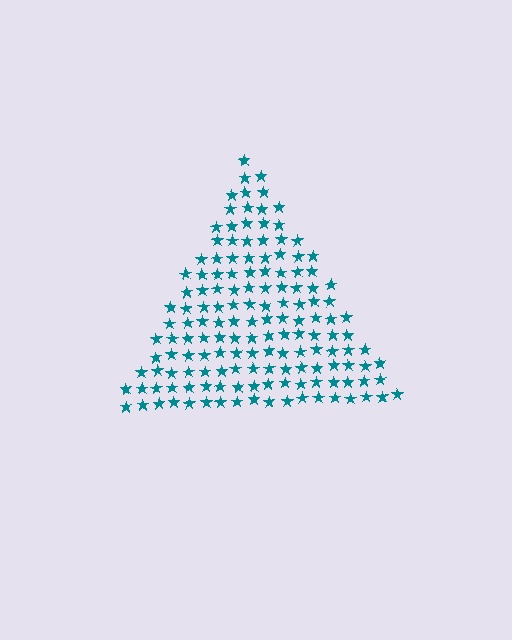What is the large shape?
The large shape is a triangle.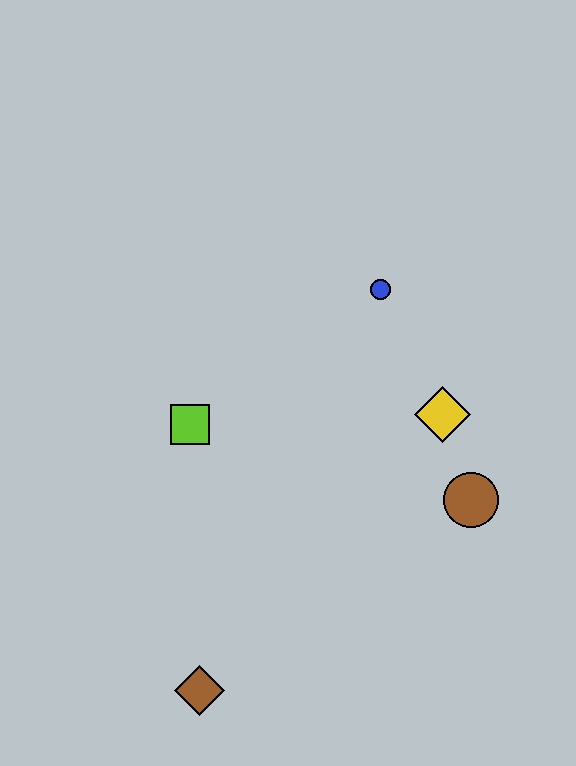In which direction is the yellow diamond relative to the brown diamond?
The yellow diamond is above the brown diamond.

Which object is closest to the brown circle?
The yellow diamond is closest to the brown circle.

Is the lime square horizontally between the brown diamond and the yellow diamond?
No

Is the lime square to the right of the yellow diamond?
No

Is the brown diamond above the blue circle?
No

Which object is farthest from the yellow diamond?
The brown diamond is farthest from the yellow diamond.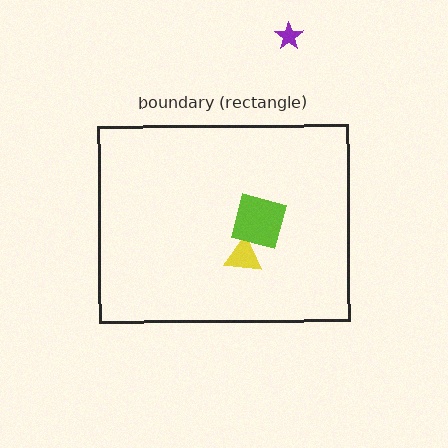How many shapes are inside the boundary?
3 inside, 1 outside.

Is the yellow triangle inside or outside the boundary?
Inside.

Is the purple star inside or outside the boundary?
Outside.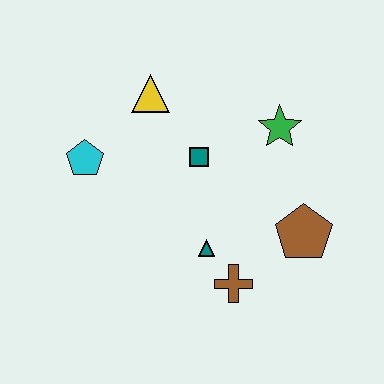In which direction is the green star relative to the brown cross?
The green star is above the brown cross.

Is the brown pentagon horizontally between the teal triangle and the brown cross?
No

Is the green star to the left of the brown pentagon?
Yes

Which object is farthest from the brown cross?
The yellow triangle is farthest from the brown cross.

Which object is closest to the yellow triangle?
The teal square is closest to the yellow triangle.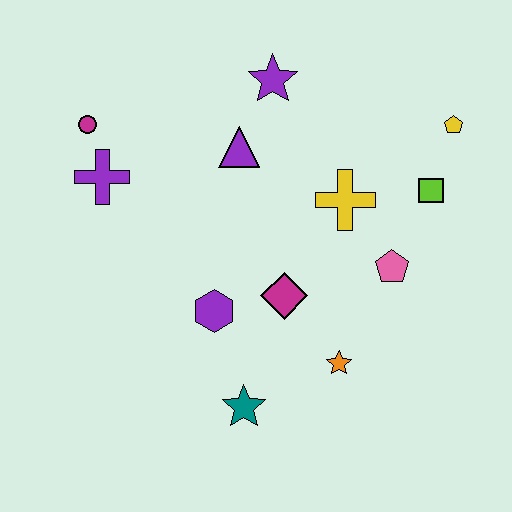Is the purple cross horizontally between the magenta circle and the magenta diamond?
Yes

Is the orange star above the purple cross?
No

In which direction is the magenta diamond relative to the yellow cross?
The magenta diamond is below the yellow cross.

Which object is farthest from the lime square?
The magenta circle is farthest from the lime square.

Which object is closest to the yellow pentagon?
The lime square is closest to the yellow pentagon.